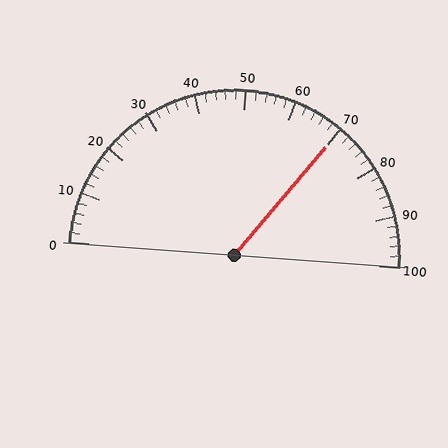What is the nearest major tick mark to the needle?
The nearest major tick mark is 70.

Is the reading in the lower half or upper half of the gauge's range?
The reading is in the upper half of the range (0 to 100).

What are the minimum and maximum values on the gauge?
The gauge ranges from 0 to 100.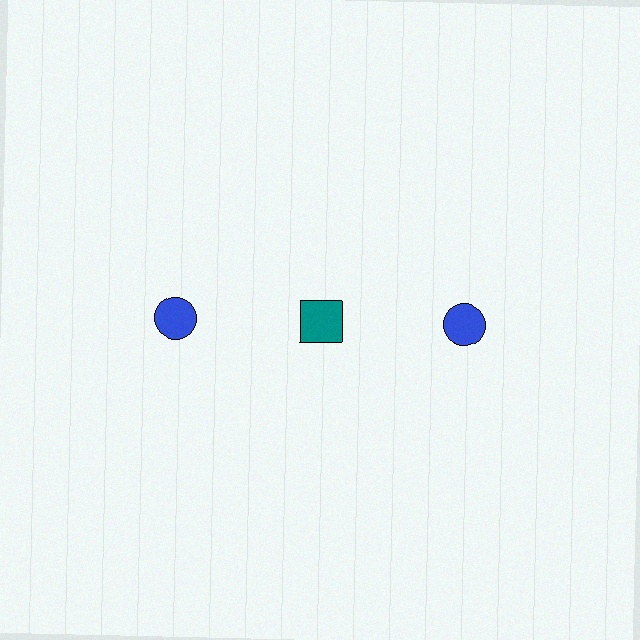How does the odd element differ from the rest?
It differs in both color (teal instead of blue) and shape (square instead of circle).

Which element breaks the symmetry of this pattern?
The teal square in the top row, second from left column breaks the symmetry. All other shapes are blue circles.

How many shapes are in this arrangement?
There are 3 shapes arranged in a grid pattern.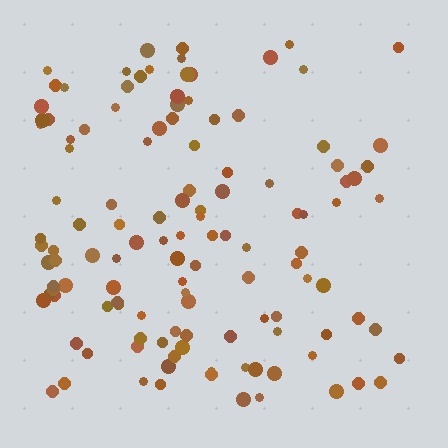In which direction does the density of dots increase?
From right to left, with the left side densest.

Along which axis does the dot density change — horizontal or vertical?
Horizontal.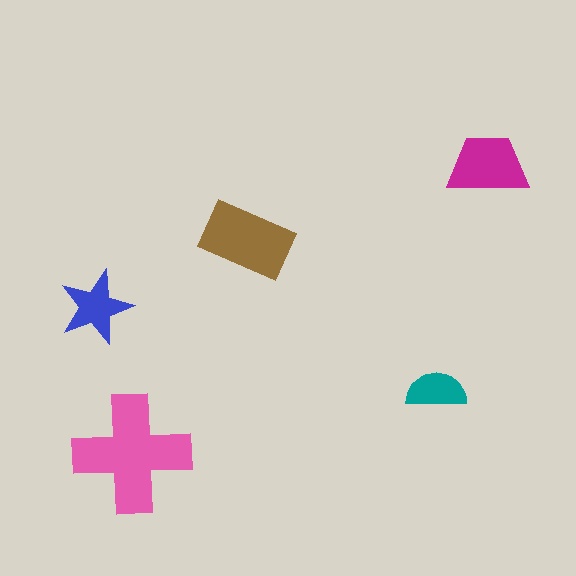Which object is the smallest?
The teal semicircle.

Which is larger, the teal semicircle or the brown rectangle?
The brown rectangle.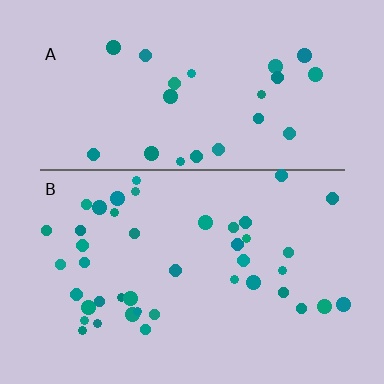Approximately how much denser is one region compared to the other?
Approximately 1.8× — region B over region A.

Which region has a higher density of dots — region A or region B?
B (the bottom).